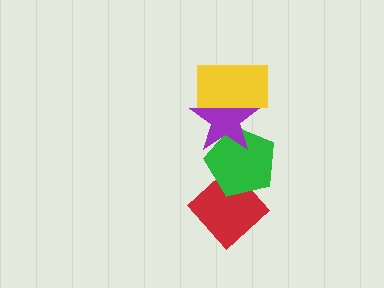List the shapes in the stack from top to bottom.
From top to bottom: the yellow rectangle, the purple star, the green pentagon, the red diamond.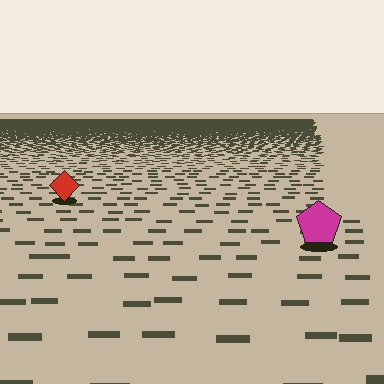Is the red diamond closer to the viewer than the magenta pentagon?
No. The magenta pentagon is closer — you can tell from the texture gradient: the ground texture is coarser near it.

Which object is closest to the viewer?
The magenta pentagon is closest. The texture marks near it are larger and more spread out.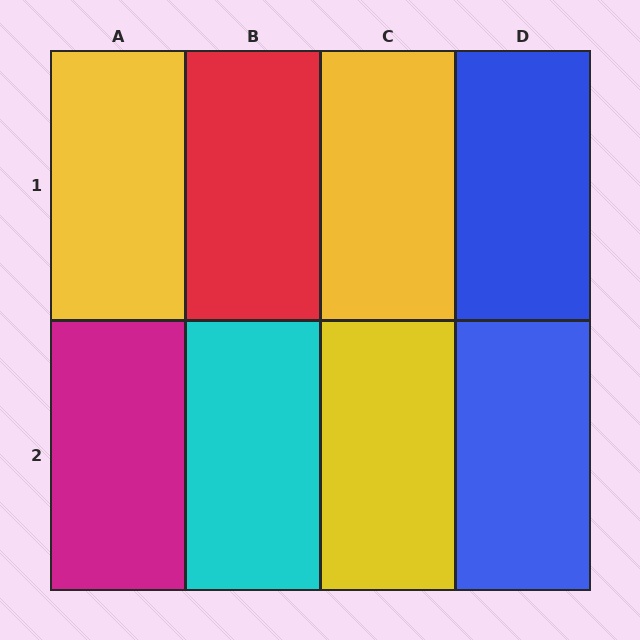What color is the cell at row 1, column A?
Yellow.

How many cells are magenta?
1 cell is magenta.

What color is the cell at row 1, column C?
Yellow.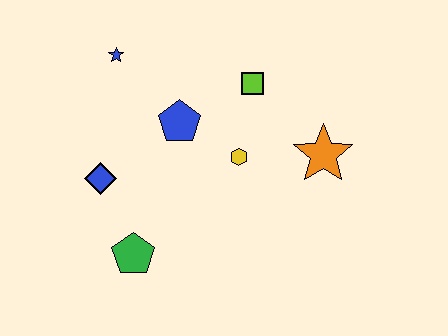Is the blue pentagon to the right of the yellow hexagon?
No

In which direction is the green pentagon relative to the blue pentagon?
The green pentagon is below the blue pentagon.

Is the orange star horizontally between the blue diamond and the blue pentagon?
No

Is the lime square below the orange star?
No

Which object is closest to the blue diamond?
The green pentagon is closest to the blue diamond.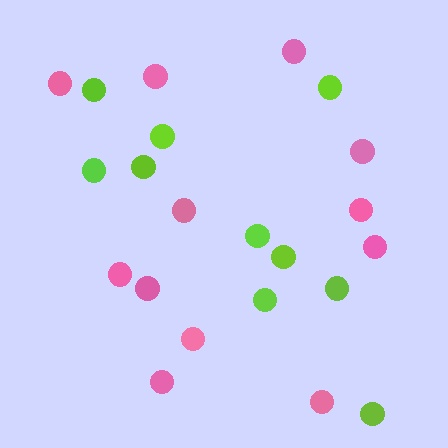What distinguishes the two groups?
There are 2 groups: one group of lime circles (10) and one group of pink circles (12).